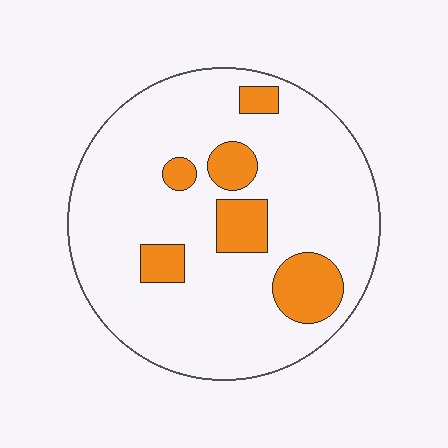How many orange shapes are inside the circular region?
6.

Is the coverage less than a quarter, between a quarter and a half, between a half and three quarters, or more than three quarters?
Less than a quarter.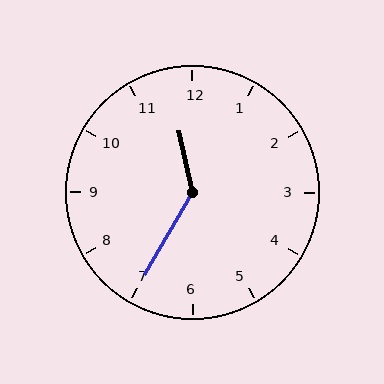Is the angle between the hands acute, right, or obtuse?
It is obtuse.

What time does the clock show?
11:35.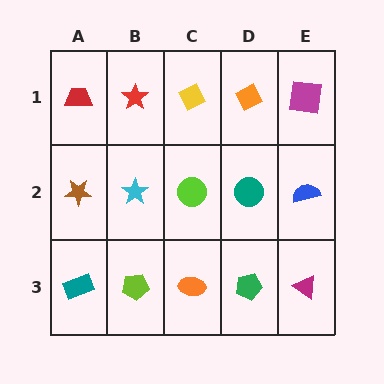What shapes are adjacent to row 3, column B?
A cyan star (row 2, column B), a teal rectangle (row 3, column A), an orange ellipse (row 3, column C).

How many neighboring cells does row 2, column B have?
4.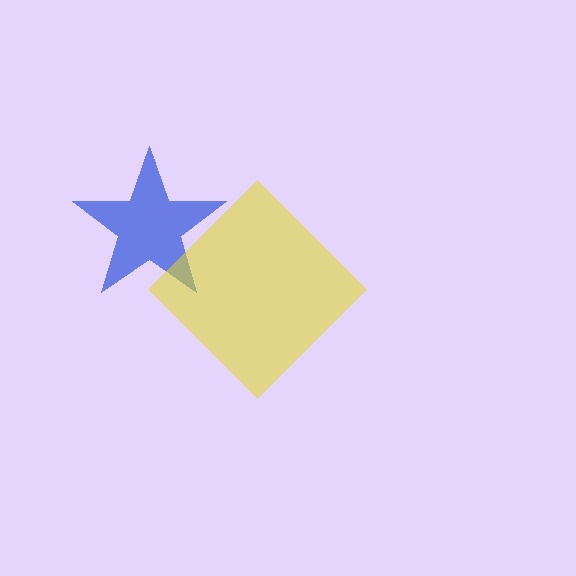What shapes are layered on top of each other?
The layered shapes are: a blue star, a yellow diamond.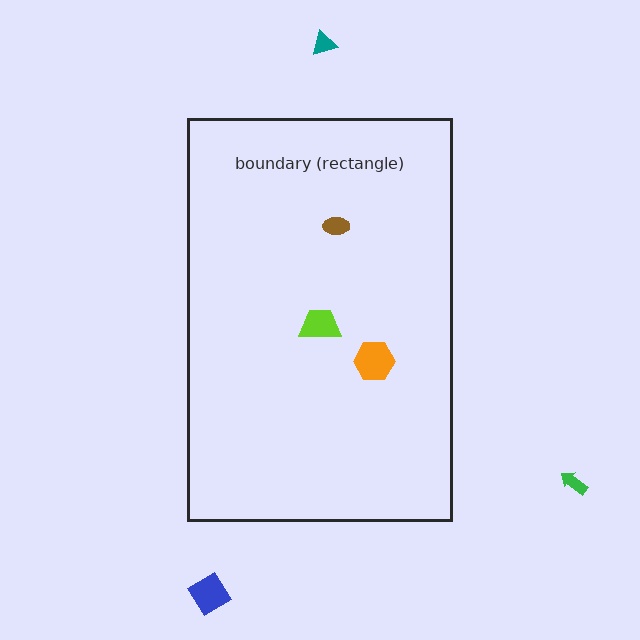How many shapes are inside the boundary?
3 inside, 3 outside.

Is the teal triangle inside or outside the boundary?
Outside.